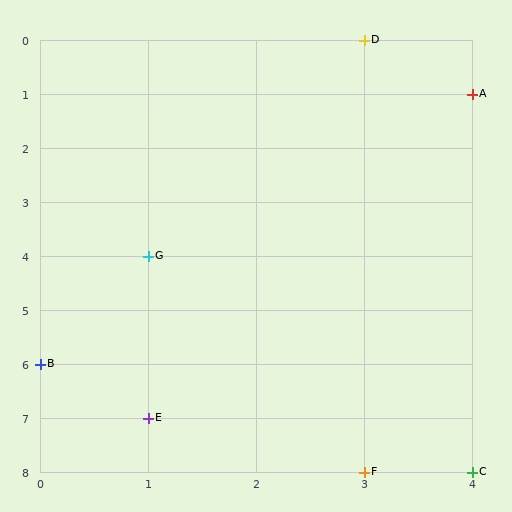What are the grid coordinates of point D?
Point D is at grid coordinates (3, 0).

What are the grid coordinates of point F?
Point F is at grid coordinates (3, 8).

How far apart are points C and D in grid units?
Points C and D are 1 column and 8 rows apart (about 8.1 grid units diagonally).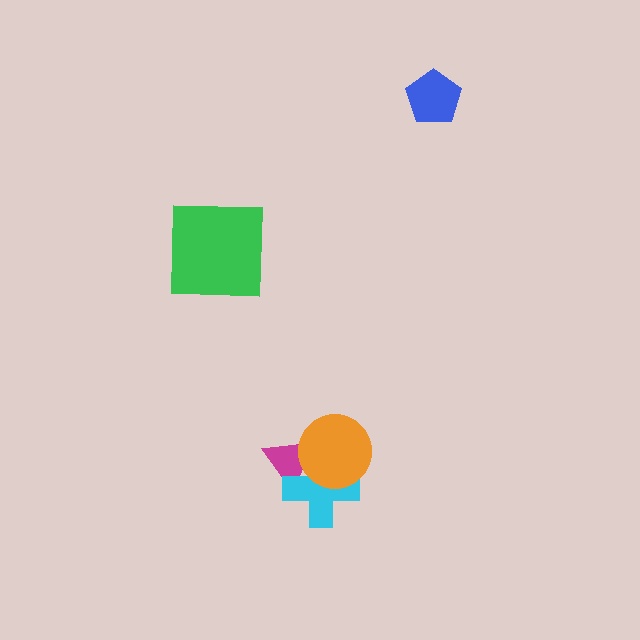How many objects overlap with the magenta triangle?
2 objects overlap with the magenta triangle.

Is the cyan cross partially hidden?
Yes, it is partially covered by another shape.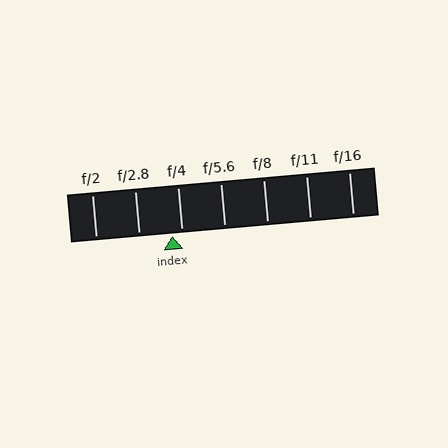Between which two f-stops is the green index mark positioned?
The index mark is between f/2.8 and f/4.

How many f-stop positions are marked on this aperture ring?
There are 7 f-stop positions marked.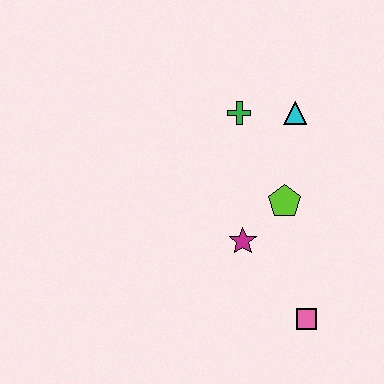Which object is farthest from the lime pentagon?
The pink square is farthest from the lime pentagon.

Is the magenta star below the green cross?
Yes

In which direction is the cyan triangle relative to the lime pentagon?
The cyan triangle is above the lime pentagon.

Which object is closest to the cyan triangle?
The green cross is closest to the cyan triangle.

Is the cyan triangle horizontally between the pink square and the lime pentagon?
Yes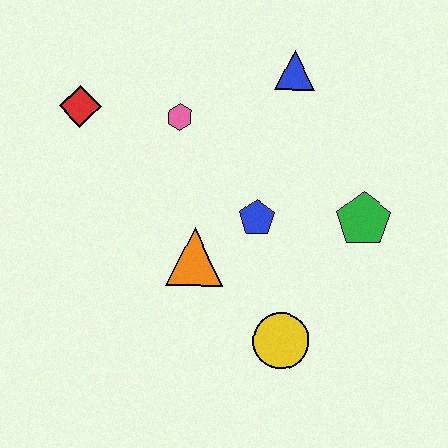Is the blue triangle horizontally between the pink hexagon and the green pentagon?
Yes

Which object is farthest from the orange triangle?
The blue triangle is farthest from the orange triangle.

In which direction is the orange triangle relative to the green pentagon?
The orange triangle is to the left of the green pentagon.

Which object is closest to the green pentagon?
The blue pentagon is closest to the green pentagon.